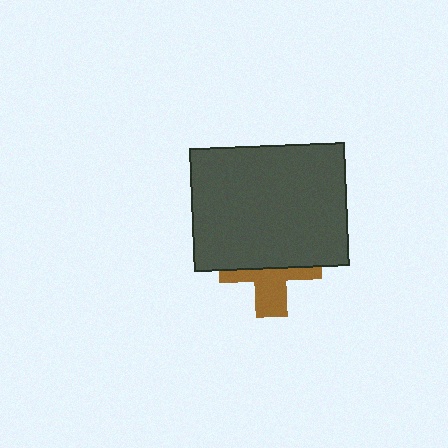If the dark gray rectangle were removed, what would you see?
You would see the complete brown cross.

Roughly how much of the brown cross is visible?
A small part of it is visible (roughly 43%).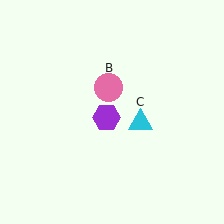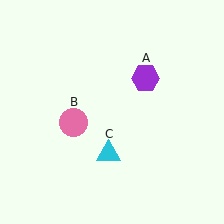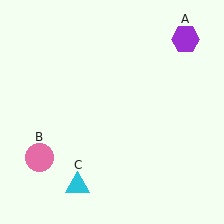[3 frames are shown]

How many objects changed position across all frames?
3 objects changed position: purple hexagon (object A), pink circle (object B), cyan triangle (object C).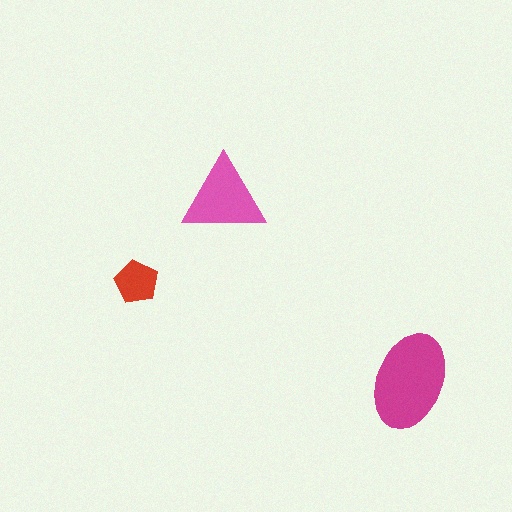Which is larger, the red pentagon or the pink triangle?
The pink triangle.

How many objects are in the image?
There are 3 objects in the image.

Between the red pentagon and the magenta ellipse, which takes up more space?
The magenta ellipse.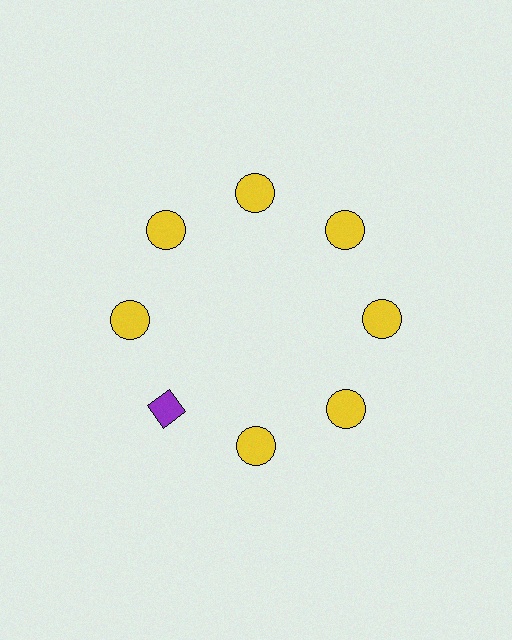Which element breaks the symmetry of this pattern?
The purple diamond at roughly the 8 o'clock position breaks the symmetry. All other shapes are yellow circles.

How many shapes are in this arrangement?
There are 8 shapes arranged in a ring pattern.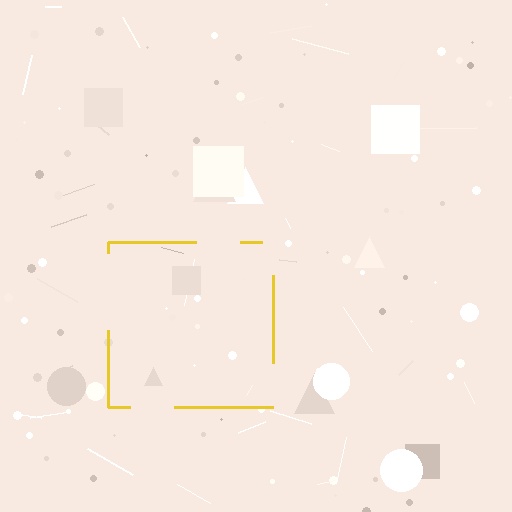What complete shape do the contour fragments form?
The contour fragments form a square.